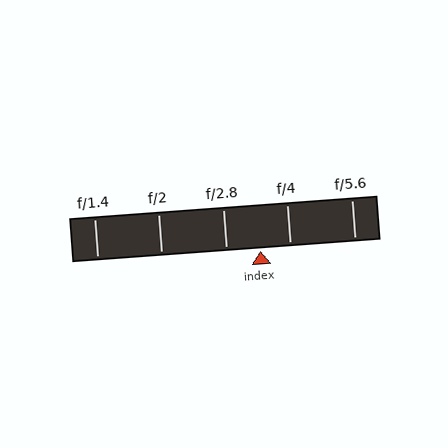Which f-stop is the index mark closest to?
The index mark is closest to f/4.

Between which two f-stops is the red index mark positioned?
The index mark is between f/2.8 and f/4.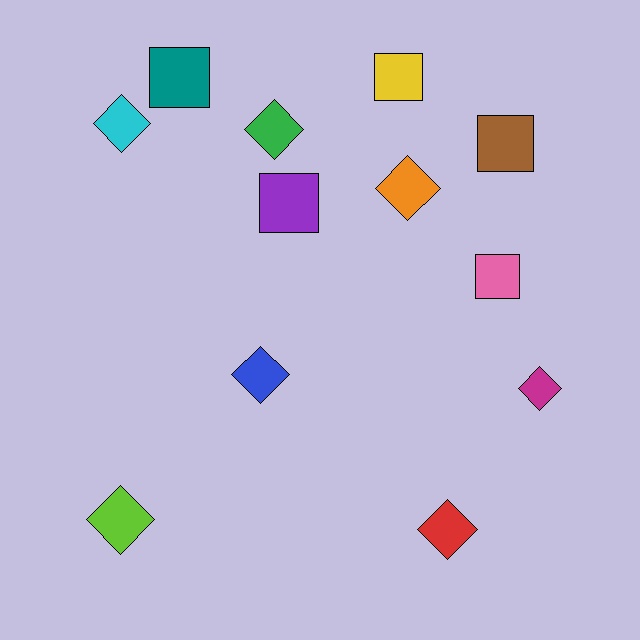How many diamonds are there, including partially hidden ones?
There are 7 diamonds.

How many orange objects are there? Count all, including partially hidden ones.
There is 1 orange object.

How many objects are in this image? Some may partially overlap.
There are 12 objects.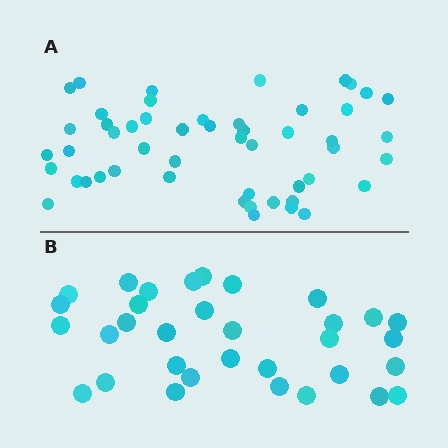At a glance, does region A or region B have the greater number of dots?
Region A (the top region) has more dots.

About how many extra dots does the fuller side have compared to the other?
Region A has approximately 20 more dots than region B.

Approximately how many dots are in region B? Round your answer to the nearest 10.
About 30 dots. (The exact count is 33, which rounds to 30.)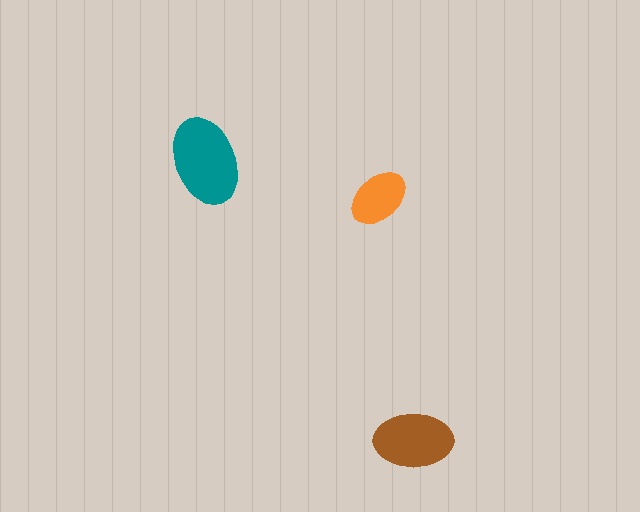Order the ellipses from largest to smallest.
the teal one, the brown one, the orange one.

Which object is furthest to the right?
The brown ellipse is rightmost.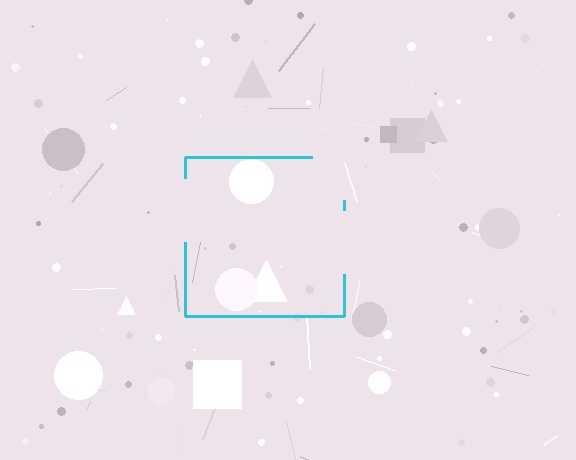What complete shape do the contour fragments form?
The contour fragments form a square.